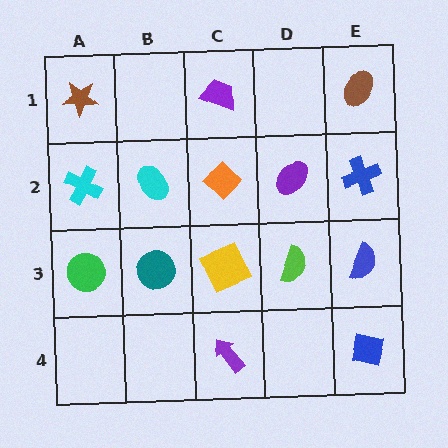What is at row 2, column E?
A blue cross.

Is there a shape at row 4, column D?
No, that cell is empty.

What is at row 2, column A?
A cyan cross.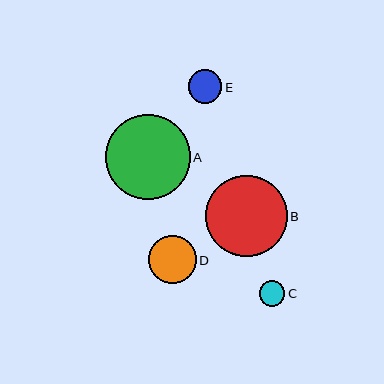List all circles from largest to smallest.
From largest to smallest: A, B, D, E, C.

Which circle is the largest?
Circle A is the largest with a size of approximately 85 pixels.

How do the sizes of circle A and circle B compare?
Circle A and circle B are approximately the same size.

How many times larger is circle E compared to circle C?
Circle E is approximately 1.3 times the size of circle C.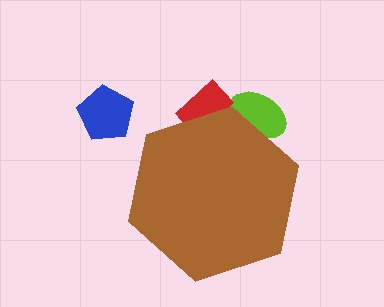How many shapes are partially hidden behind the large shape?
2 shapes are partially hidden.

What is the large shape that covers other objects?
A brown hexagon.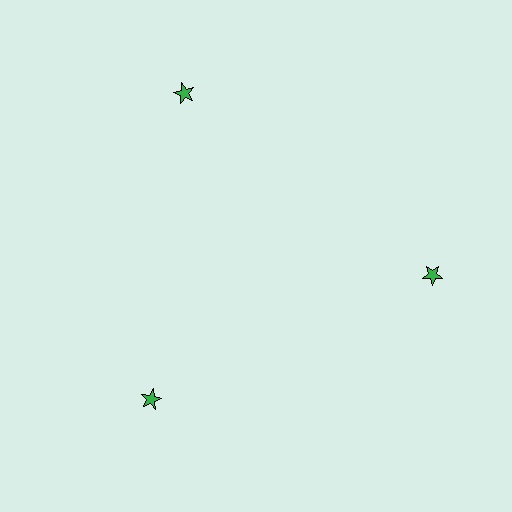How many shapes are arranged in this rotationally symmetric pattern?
There are 3 shapes, arranged in 3 groups of 1.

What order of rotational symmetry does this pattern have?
This pattern has 3-fold rotational symmetry.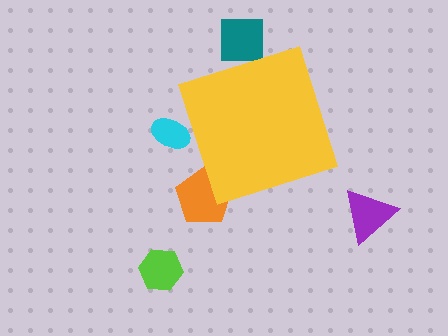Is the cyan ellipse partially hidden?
Yes, the cyan ellipse is partially hidden behind the yellow diamond.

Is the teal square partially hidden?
Yes, the teal square is partially hidden behind the yellow diamond.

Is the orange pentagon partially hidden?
Yes, the orange pentagon is partially hidden behind the yellow diamond.